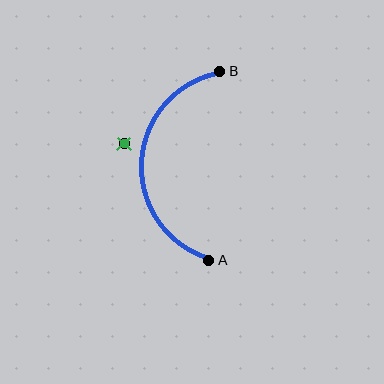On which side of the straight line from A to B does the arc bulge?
The arc bulges to the left of the straight line connecting A and B.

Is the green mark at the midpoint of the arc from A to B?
No — the green mark does not lie on the arc at all. It sits slightly outside the curve.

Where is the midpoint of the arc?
The arc midpoint is the point on the curve farthest from the straight line joining A and B. It sits to the left of that line.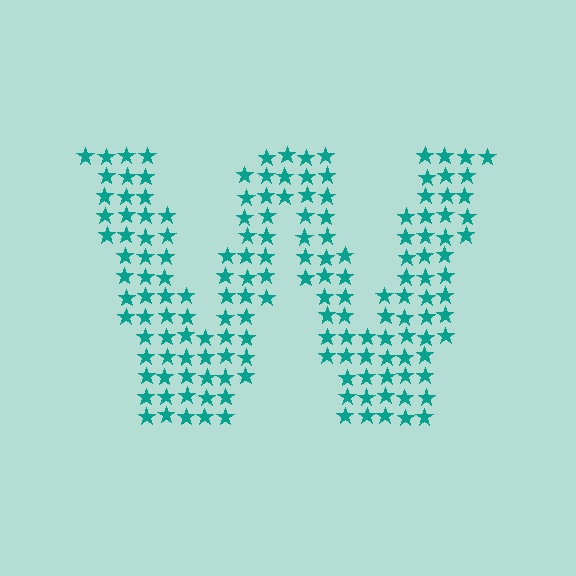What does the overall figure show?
The overall figure shows the letter W.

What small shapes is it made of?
It is made of small stars.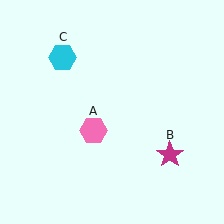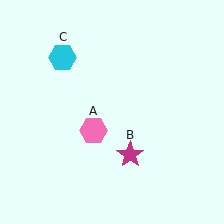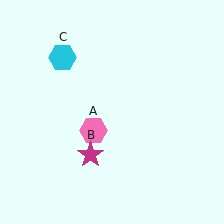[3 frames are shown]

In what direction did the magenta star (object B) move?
The magenta star (object B) moved left.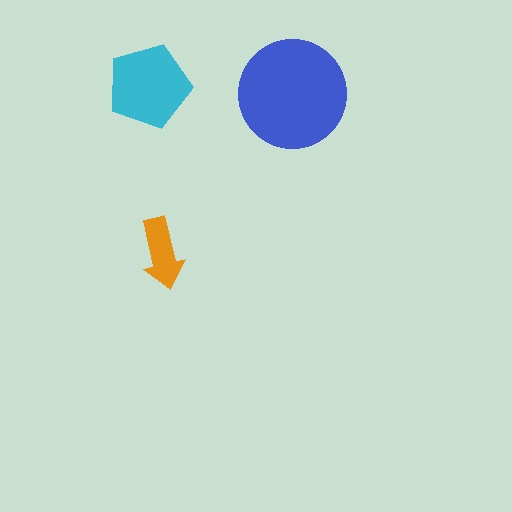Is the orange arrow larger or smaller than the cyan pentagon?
Smaller.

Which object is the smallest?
The orange arrow.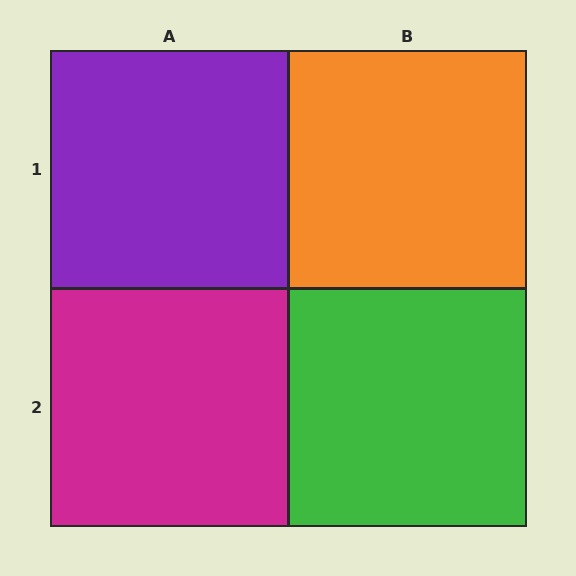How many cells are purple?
1 cell is purple.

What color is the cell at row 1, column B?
Orange.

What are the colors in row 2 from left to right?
Magenta, green.